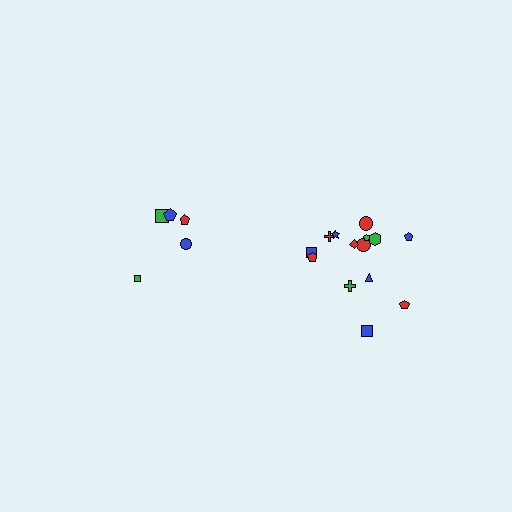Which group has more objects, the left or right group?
The right group.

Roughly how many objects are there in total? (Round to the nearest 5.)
Roughly 20 objects in total.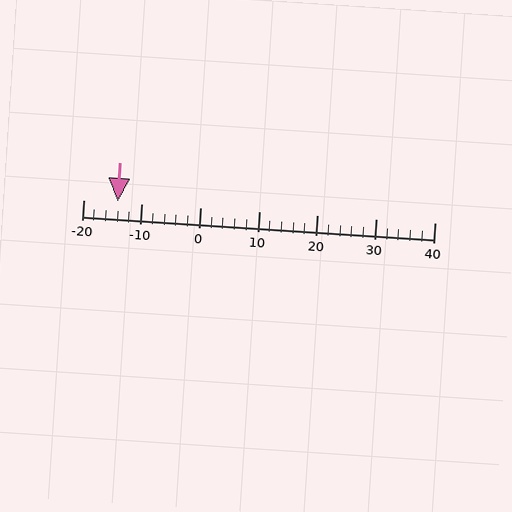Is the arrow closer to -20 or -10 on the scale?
The arrow is closer to -10.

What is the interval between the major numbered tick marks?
The major tick marks are spaced 10 units apart.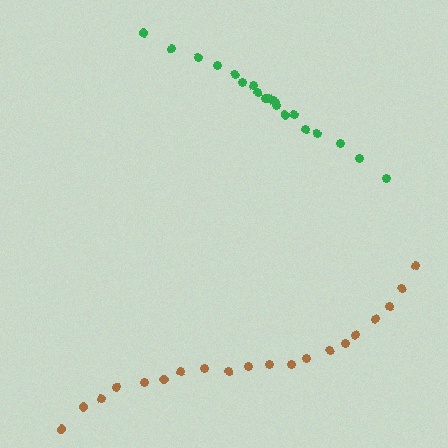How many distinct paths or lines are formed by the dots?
There are 2 distinct paths.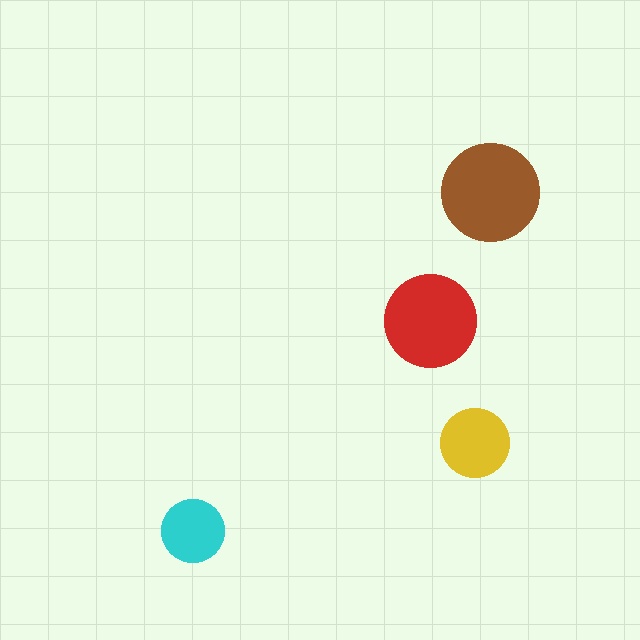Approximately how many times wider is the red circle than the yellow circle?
About 1.5 times wider.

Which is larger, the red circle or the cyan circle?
The red one.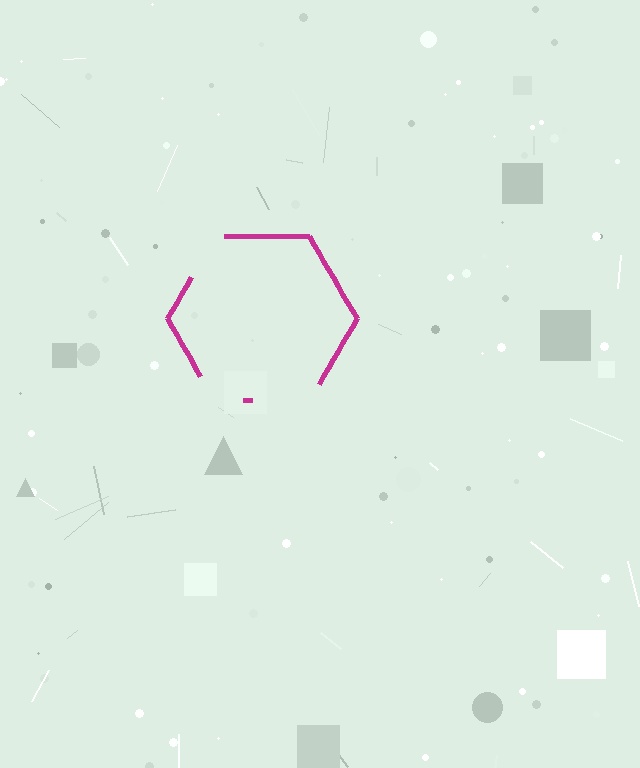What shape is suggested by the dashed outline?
The dashed outline suggests a hexagon.